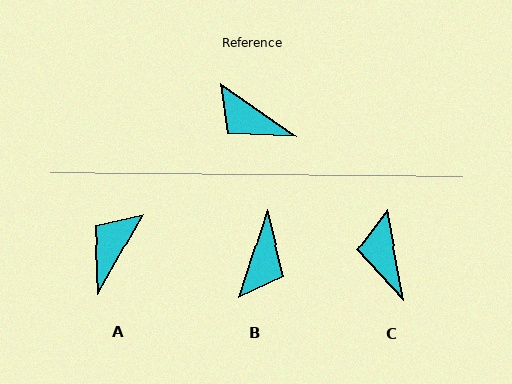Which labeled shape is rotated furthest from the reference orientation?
B, about 107 degrees away.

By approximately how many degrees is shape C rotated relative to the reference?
Approximately 44 degrees clockwise.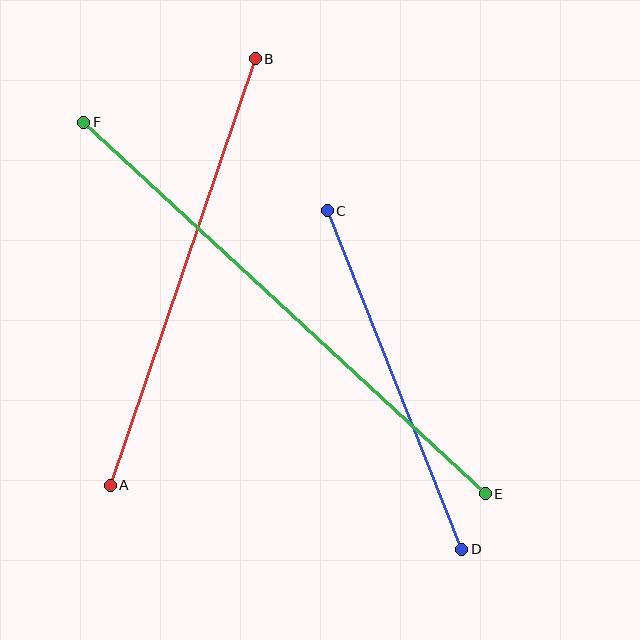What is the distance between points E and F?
The distance is approximately 547 pixels.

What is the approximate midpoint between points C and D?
The midpoint is at approximately (395, 380) pixels.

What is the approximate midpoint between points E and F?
The midpoint is at approximately (285, 308) pixels.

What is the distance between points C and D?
The distance is approximately 365 pixels.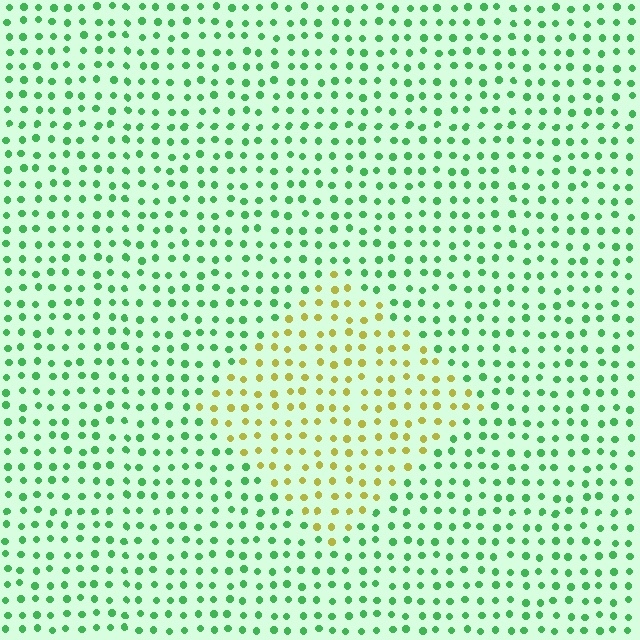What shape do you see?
I see a diamond.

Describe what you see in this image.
The image is filled with small green elements in a uniform arrangement. A diamond-shaped region is visible where the elements are tinted to a slightly different hue, forming a subtle color boundary.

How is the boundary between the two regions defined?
The boundary is defined purely by a slight shift in hue (about 68 degrees). Spacing, size, and orientation are identical on both sides.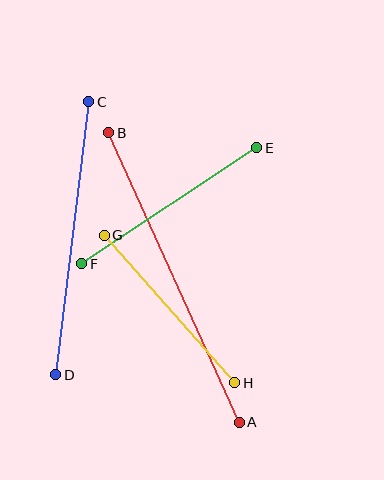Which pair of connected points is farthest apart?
Points A and B are farthest apart.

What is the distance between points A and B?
The distance is approximately 317 pixels.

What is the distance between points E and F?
The distance is approximately 210 pixels.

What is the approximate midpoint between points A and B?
The midpoint is at approximately (174, 277) pixels.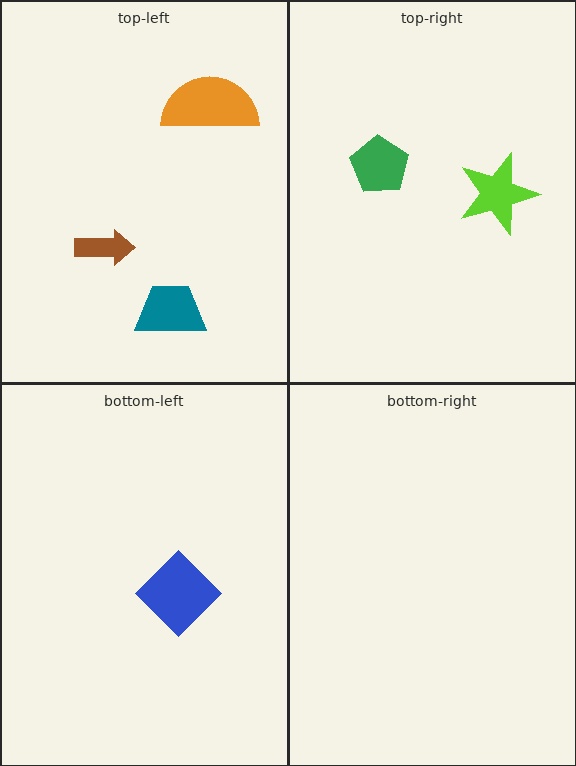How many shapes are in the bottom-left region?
1.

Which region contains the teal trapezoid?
The top-left region.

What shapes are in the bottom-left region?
The blue diamond.